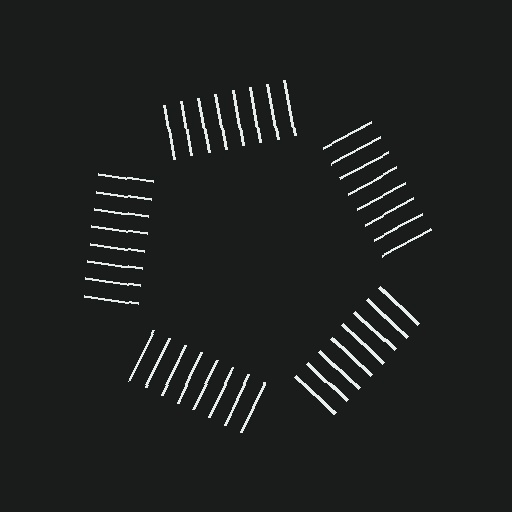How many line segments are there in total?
40 — 8 along each of the 5 edges.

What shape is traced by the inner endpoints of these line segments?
An illusory pentagon — the line segments terminate on its edges but no continuous stroke is drawn.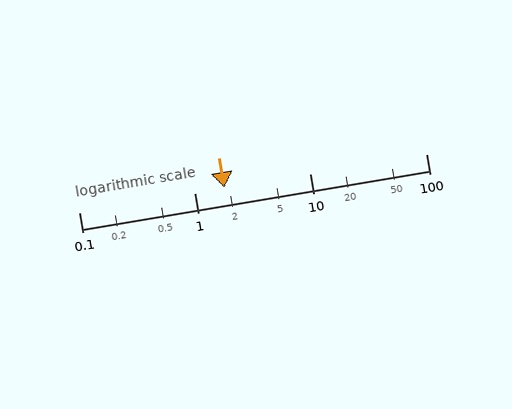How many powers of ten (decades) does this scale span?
The scale spans 3 decades, from 0.1 to 100.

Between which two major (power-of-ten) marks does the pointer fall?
The pointer is between 1 and 10.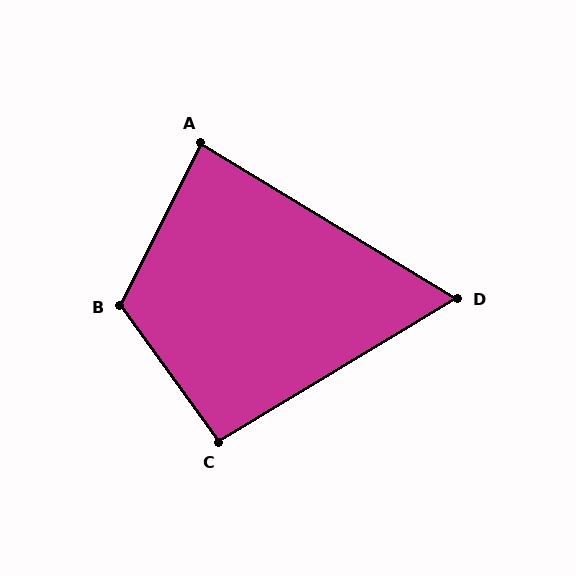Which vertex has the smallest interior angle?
D, at approximately 62 degrees.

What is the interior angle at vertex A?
Approximately 85 degrees (approximately right).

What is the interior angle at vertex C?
Approximately 95 degrees (approximately right).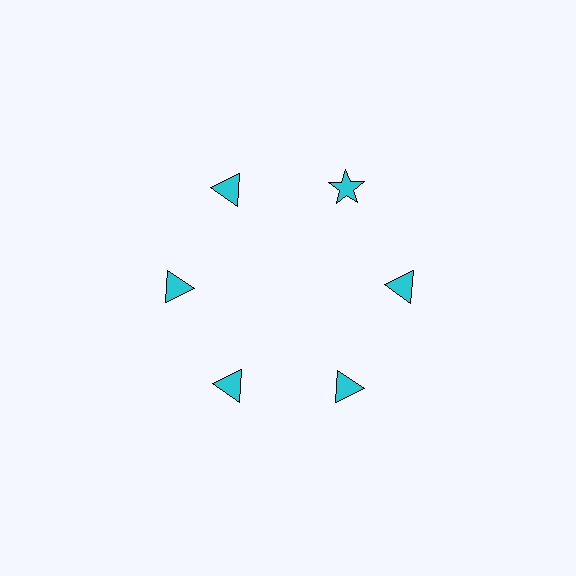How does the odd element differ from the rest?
It has a different shape: star instead of triangle.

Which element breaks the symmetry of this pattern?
The cyan star at roughly the 1 o'clock position breaks the symmetry. All other shapes are cyan triangles.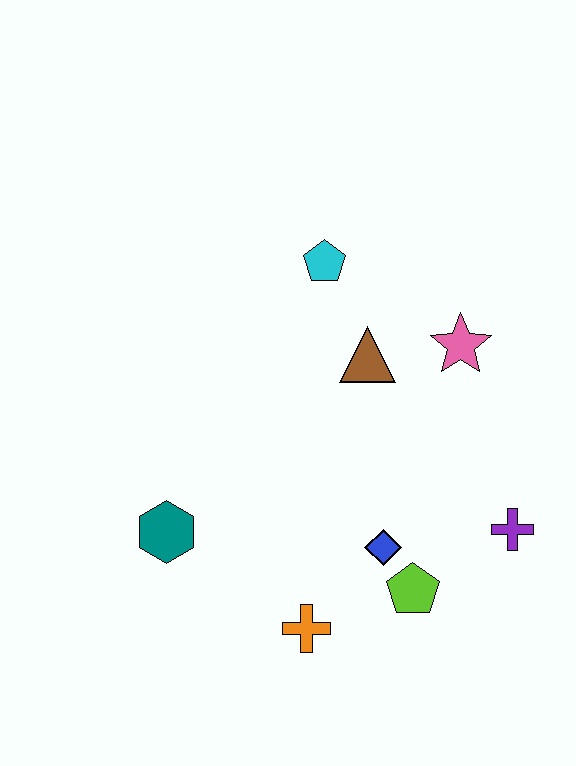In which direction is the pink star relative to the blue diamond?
The pink star is above the blue diamond.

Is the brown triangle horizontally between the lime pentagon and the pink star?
No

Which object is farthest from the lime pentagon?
The cyan pentagon is farthest from the lime pentagon.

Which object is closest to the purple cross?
The lime pentagon is closest to the purple cross.